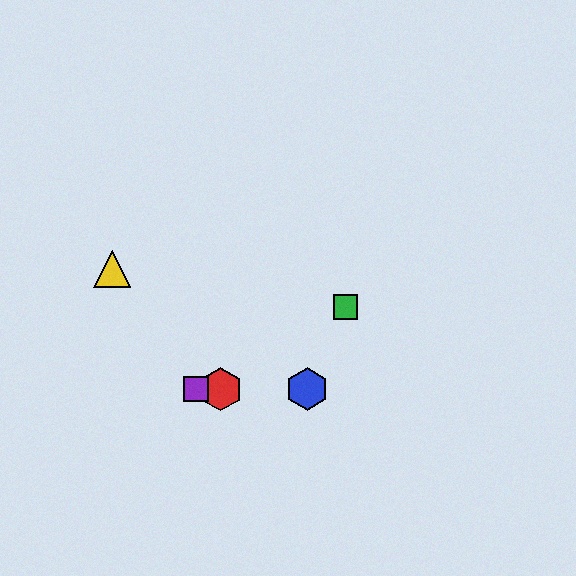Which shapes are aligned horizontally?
The red hexagon, the blue hexagon, the purple square are aligned horizontally.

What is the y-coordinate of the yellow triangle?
The yellow triangle is at y≈269.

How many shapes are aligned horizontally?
3 shapes (the red hexagon, the blue hexagon, the purple square) are aligned horizontally.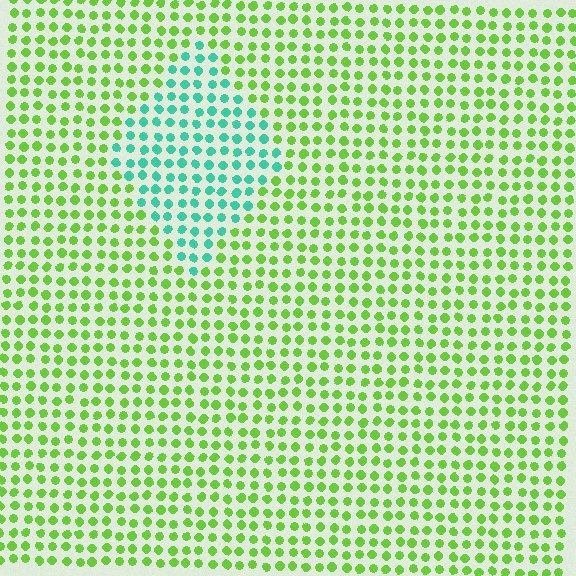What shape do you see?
I see a diamond.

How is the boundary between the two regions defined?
The boundary is defined purely by a slight shift in hue (about 62 degrees). Spacing, size, and orientation are identical on both sides.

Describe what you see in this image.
The image is filled with small lime elements in a uniform arrangement. A diamond-shaped region is visible where the elements are tinted to a slightly different hue, forming a subtle color boundary.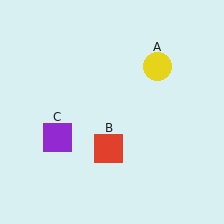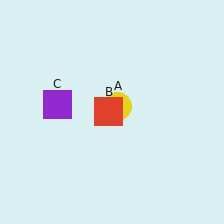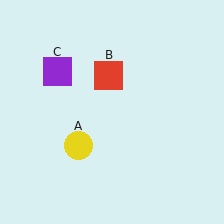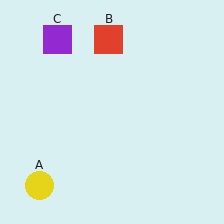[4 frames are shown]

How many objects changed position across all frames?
3 objects changed position: yellow circle (object A), red square (object B), purple square (object C).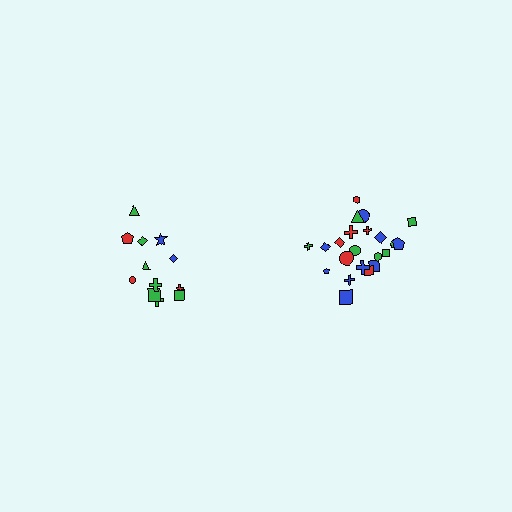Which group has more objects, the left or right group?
The right group.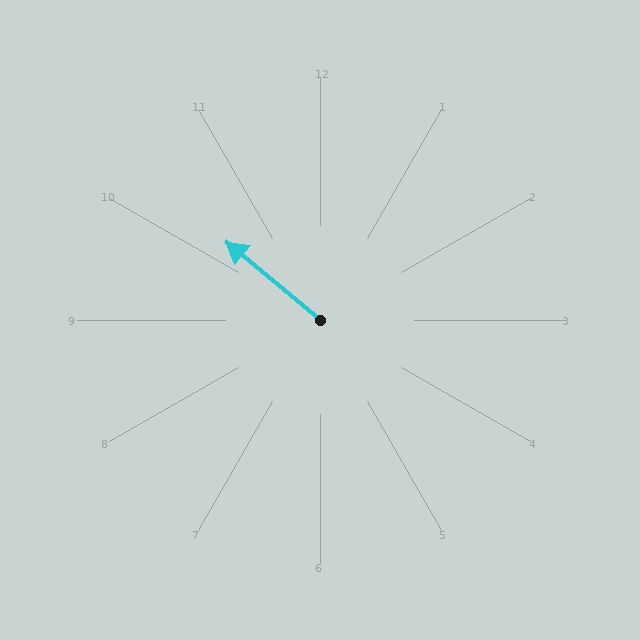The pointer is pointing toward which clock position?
Roughly 10 o'clock.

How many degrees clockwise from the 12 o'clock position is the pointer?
Approximately 310 degrees.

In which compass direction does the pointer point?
Northwest.